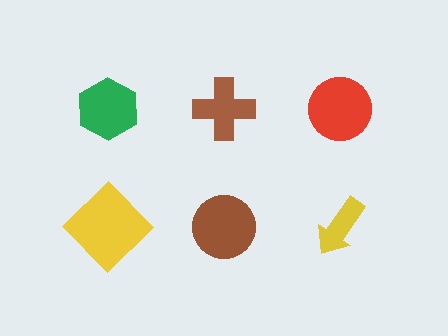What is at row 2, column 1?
A yellow diamond.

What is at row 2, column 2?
A brown circle.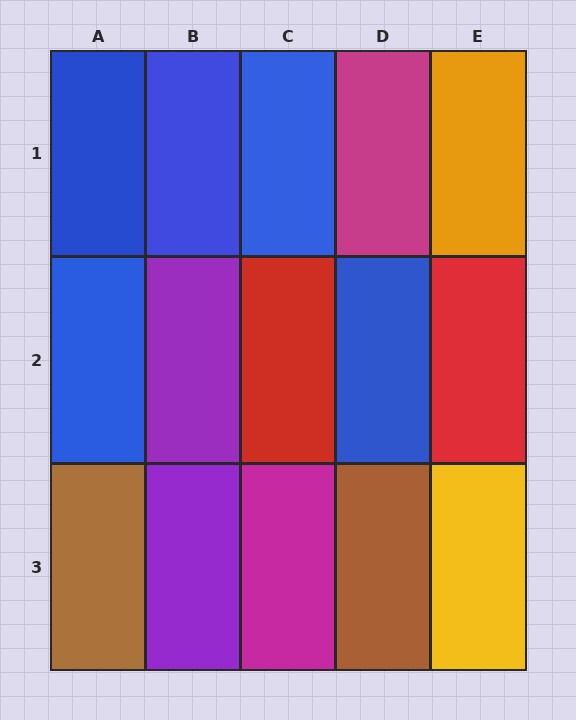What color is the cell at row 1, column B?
Blue.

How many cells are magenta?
2 cells are magenta.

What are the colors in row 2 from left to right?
Blue, purple, red, blue, red.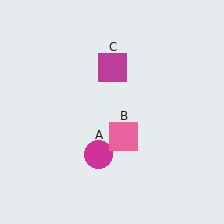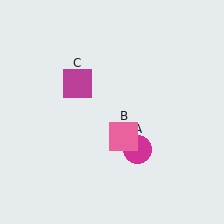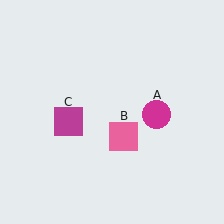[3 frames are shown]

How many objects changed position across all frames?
2 objects changed position: magenta circle (object A), magenta square (object C).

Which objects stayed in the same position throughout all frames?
Pink square (object B) remained stationary.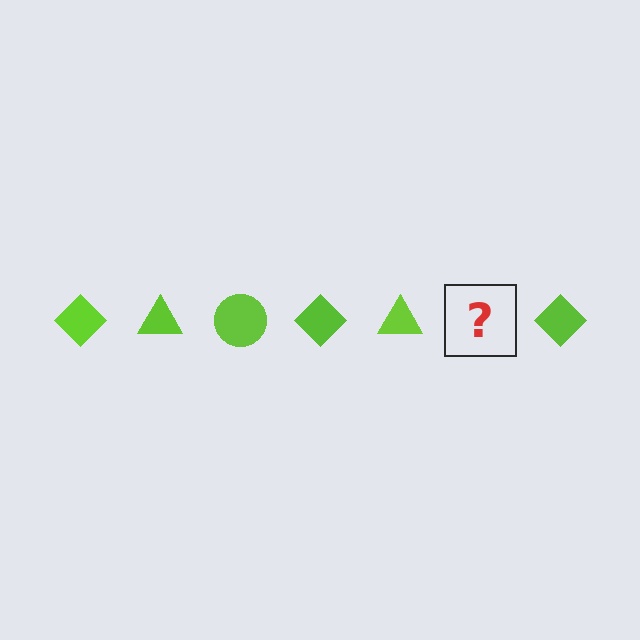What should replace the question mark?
The question mark should be replaced with a lime circle.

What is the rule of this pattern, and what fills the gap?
The rule is that the pattern cycles through diamond, triangle, circle shapes in lime. The gap should be filled with a lime circle.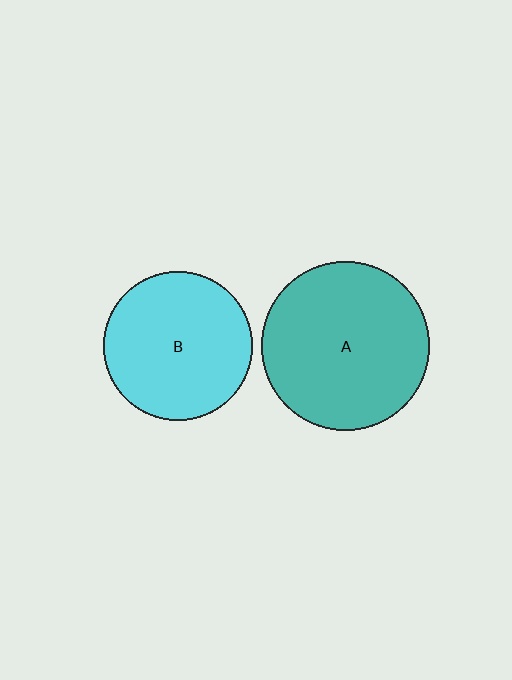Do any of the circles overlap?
No, none of the circles overlap.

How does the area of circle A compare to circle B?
Approximately 1.3 times.